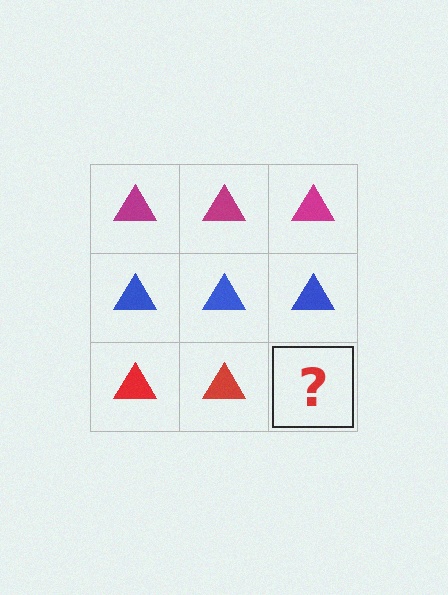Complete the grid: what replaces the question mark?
The question mark should be replaced with a red triangle.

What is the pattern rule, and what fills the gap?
The rule is that each row has a consistent color. The gap should be filled with a red triangle.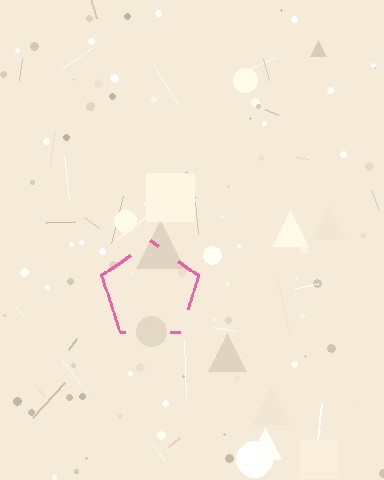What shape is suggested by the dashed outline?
The dashed outline suggests a pentagon.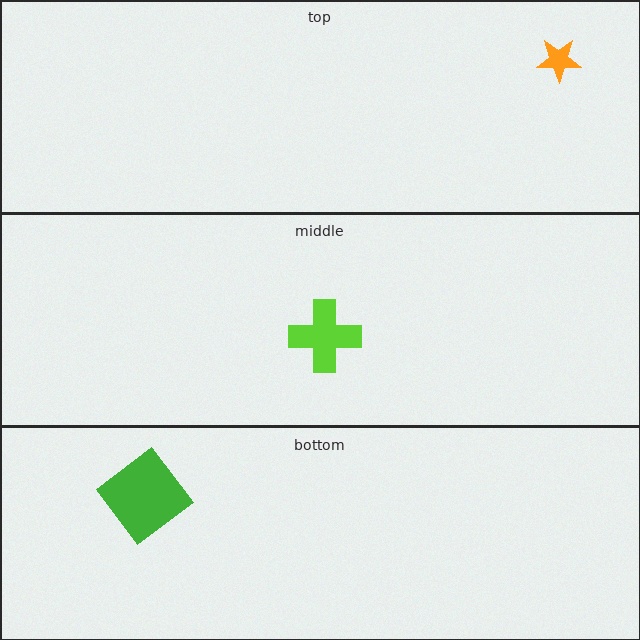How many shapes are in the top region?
1.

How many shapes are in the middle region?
1.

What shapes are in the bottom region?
The green diamond.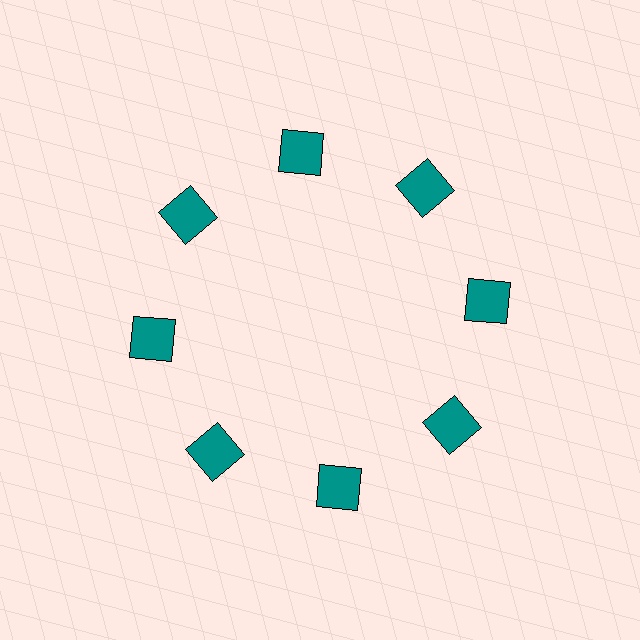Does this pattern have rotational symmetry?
Yes, this pattern has 8-fold rotational symmetry. It looks the same after rotating 45 degrees around the center.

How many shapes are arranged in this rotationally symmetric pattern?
There are 8 shapes, arranged in 8 groups of 1.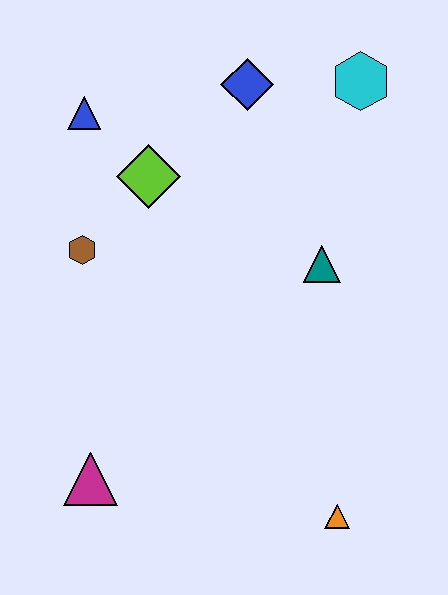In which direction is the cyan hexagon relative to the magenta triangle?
The cyan hexagon is above the magenta triangle.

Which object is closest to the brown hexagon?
The lime diamond is closest to the brown hexagon.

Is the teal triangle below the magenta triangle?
No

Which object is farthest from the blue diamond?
The orange triangle is farthest from the blue diamond.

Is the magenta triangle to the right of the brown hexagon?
Yes